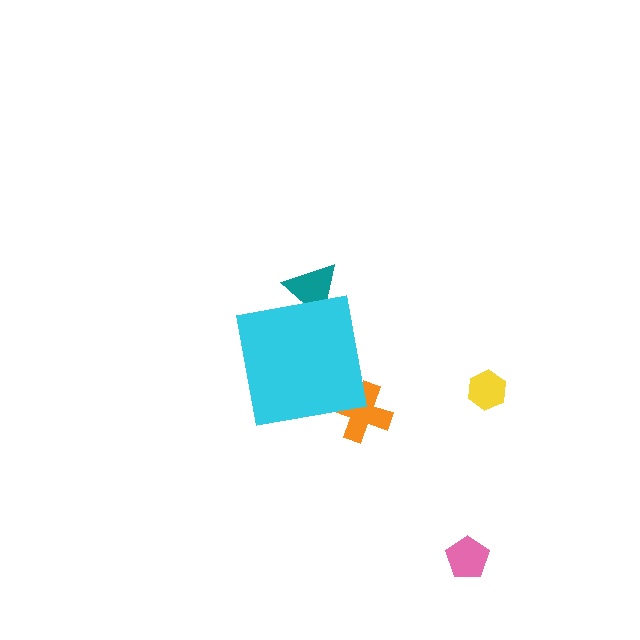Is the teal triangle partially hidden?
Yes, the teal triangle is partially hidden behind the cyan square.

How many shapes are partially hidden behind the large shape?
2 shapes are partially hidden.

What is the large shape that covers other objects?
A cyan square.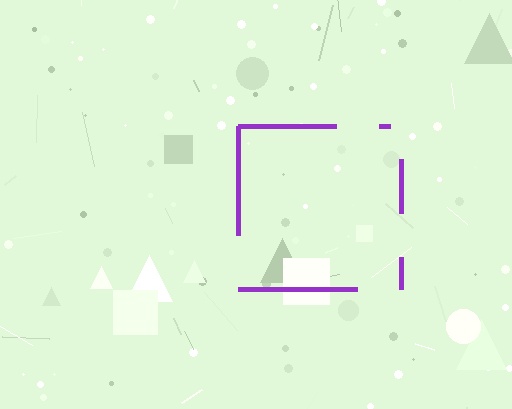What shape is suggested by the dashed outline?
The dashed outline suggests a square.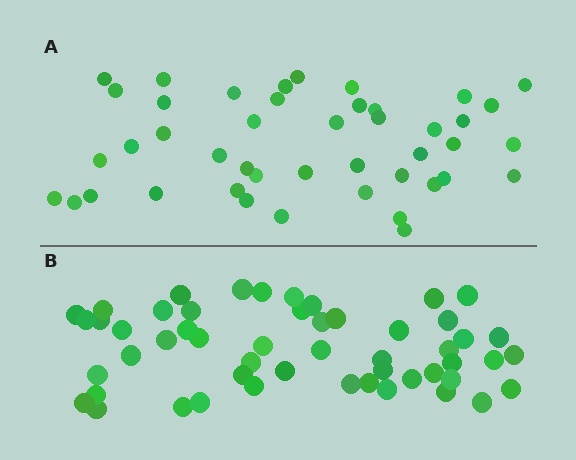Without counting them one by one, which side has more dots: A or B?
Region B (the bottom region) has more dots.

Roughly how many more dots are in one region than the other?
Region B has roughly 8 or so more dots than region A.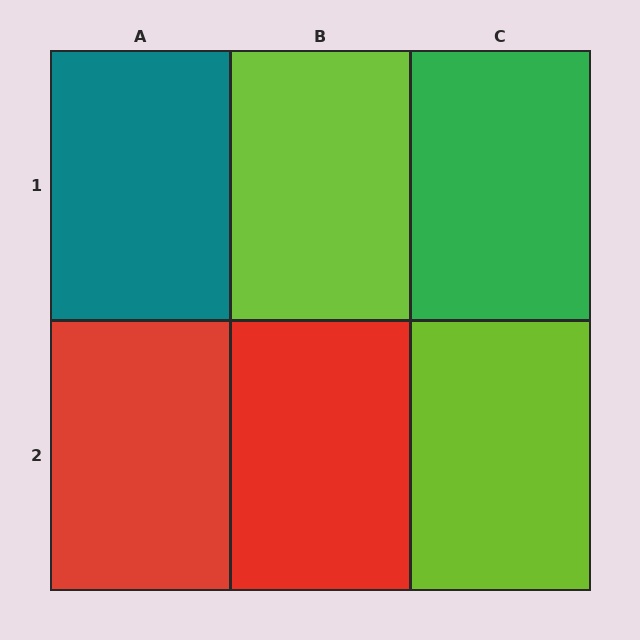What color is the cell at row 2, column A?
Red.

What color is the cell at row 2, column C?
Lime.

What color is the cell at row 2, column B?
Red.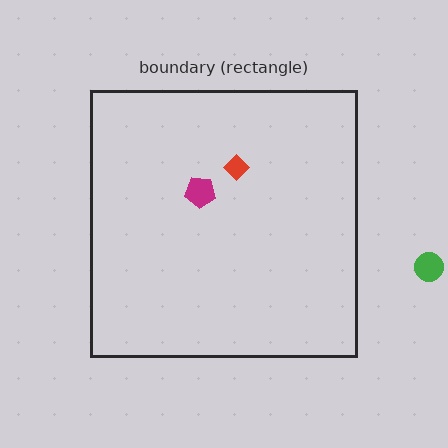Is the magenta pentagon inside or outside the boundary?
Inside.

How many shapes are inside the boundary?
2 inside, 1 outside.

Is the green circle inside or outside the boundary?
Outside.